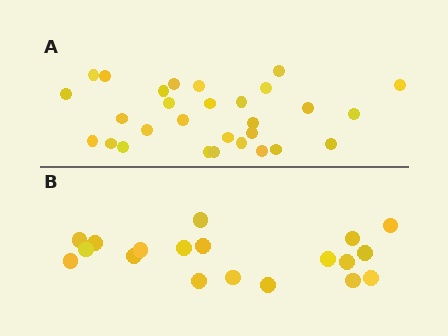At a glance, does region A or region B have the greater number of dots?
Region A (the top region) has more dots.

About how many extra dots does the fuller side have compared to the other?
Region A has roughly 10 or so more dots than region B.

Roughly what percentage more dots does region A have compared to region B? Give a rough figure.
About 55% more.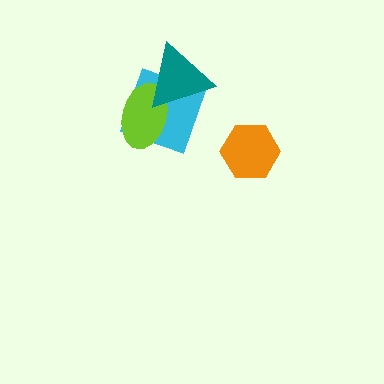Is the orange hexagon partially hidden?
No, no other shape covers it.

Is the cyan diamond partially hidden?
Yes, it is partially covered by another shape.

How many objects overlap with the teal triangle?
2 objects overlap with the teal triangle.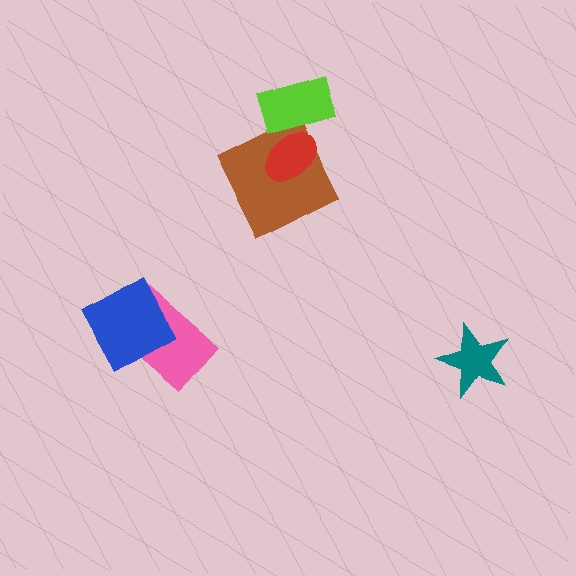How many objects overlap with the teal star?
0 objects overlap with the teal star.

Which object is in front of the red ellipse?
The lime rectangle is in front of the red ellipse.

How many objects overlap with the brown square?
1 object overlaps with the brown square.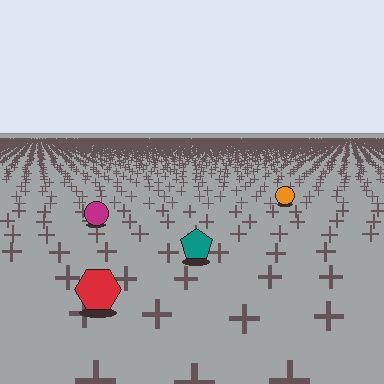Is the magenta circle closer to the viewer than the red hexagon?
No. The red hexagon is closer — you can tell from the texture gradient: the ground texture is coarser near it.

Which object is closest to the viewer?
The red hexagon is closest. The texture marks near it are larger and more spread out.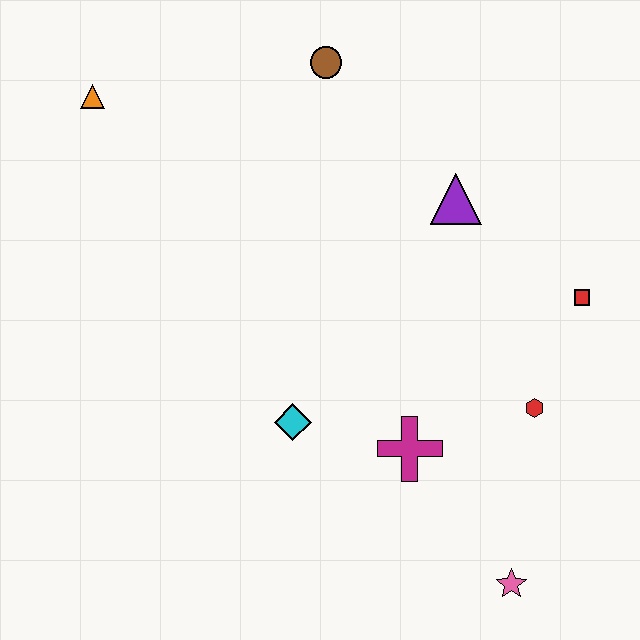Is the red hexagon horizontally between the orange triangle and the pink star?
No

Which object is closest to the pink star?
The magenta cross is closest to the pink star.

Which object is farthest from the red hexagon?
The orange triangle is farthest from the red hexagon.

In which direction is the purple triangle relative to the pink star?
The purple triangle is above the pink star.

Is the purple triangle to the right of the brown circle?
Yes